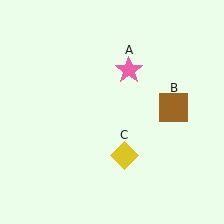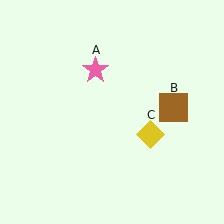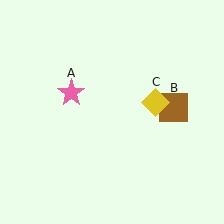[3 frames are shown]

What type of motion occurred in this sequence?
The pink star (object A), yellow diamond (object C) rotated counterclockwise around the center of the scene.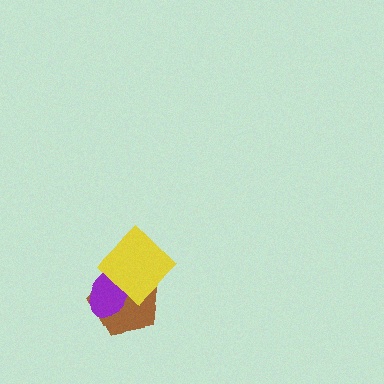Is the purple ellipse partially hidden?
Yes, it is partially covered by another shape.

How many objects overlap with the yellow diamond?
2 objects overlap with the yellow diamond.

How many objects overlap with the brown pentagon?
2 objects overlap with the brown pentagon.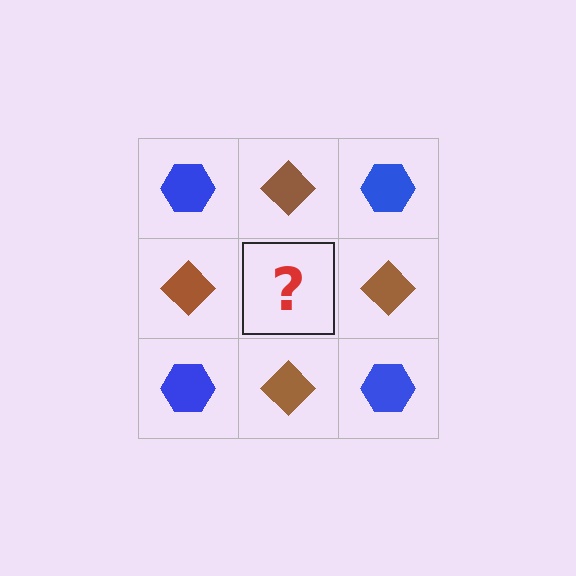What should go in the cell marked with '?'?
The missing cell should contain a blue hexagon.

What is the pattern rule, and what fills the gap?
The rule is that it alternates blue hexagon and brown diamond in a checkerboard pattern. The gap should be filled with a blue hexagon.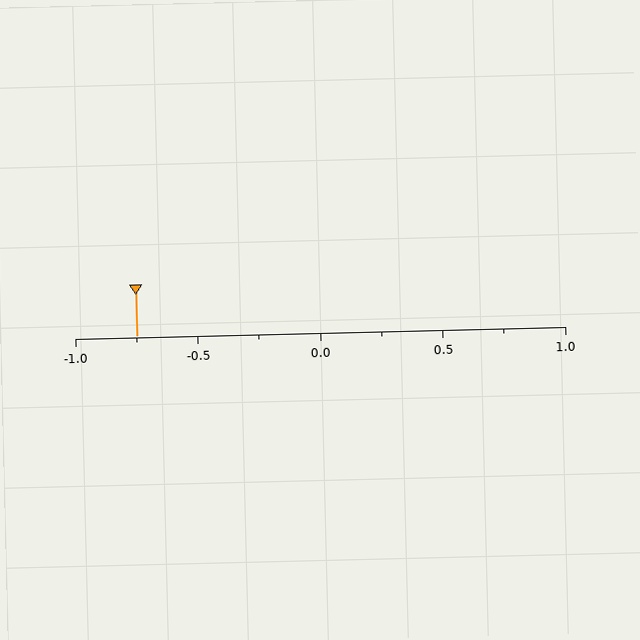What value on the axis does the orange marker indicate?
The marker indicates approximately -0.75.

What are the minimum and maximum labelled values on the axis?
The axis runs from -1.0 to 1.0.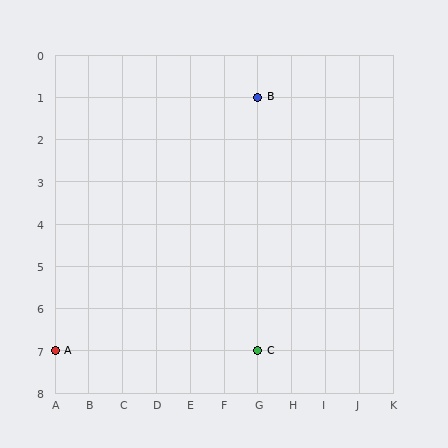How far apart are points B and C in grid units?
Points B and C are 6 rows apart.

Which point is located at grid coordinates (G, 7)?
Point C is at (G, 7).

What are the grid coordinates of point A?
Point A is at grid coordinates (A, 7).